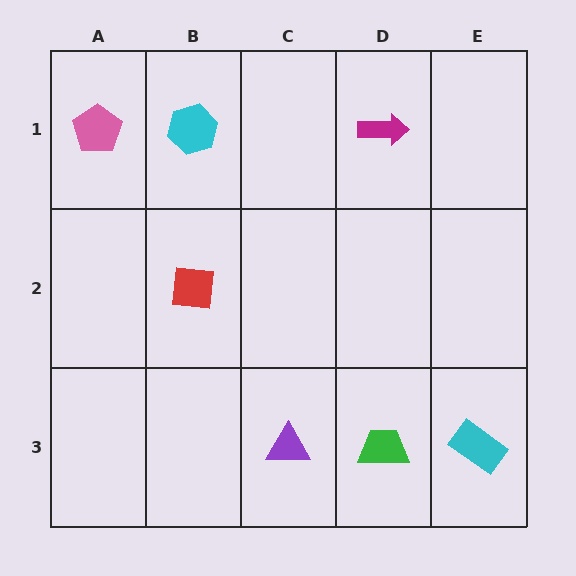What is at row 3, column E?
A cyan rectangle.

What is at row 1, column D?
A magenta arrow.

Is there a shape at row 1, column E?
No, that cell is empty.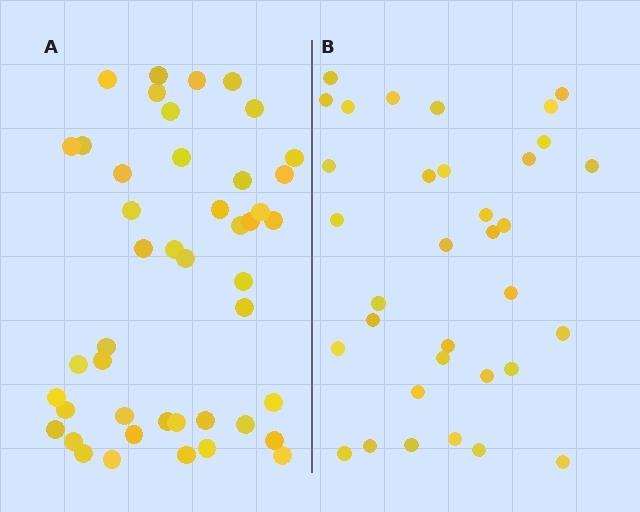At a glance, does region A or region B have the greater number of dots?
Region A (the left region) has more dots.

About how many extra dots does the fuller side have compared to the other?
Region A has roughly 12 or so more dots than region B.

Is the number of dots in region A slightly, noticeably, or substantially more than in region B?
Region A has noticeably more, but not dramatically so. The ratio is roughly 1.3 to 1.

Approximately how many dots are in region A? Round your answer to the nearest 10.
About 40 dots. (The exact count is 45, which rounds to 40.)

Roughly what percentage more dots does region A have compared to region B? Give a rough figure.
About 30% more.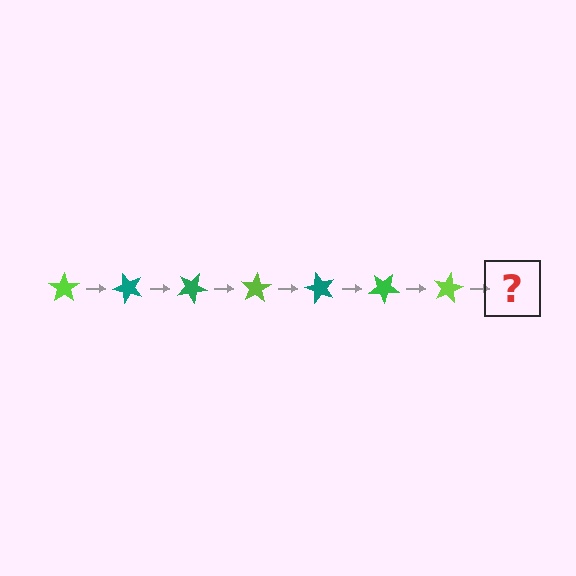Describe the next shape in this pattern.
It should be a teal star, rotated 350 degrees from the start.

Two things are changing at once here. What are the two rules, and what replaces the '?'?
The two rules are that it rotates 50 degrees each step and the color cycles through lime, teal, and green. The '?' should be a teal star, rotated 350 degrees from the start.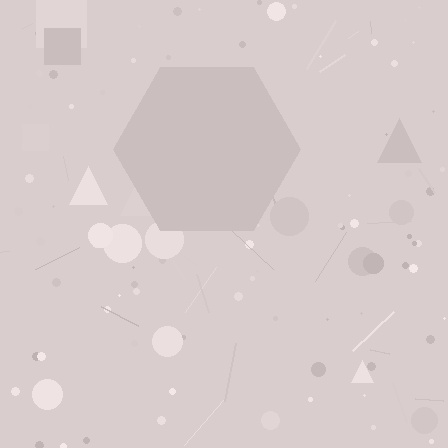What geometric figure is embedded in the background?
A hexagon is embedded in the background.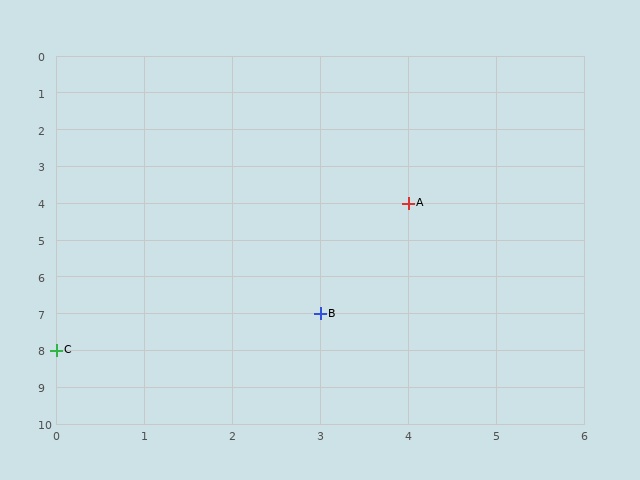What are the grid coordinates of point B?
Point B is at grid coordinates (3, 7).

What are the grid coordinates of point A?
Point A is at grid coordinates (4, 4).